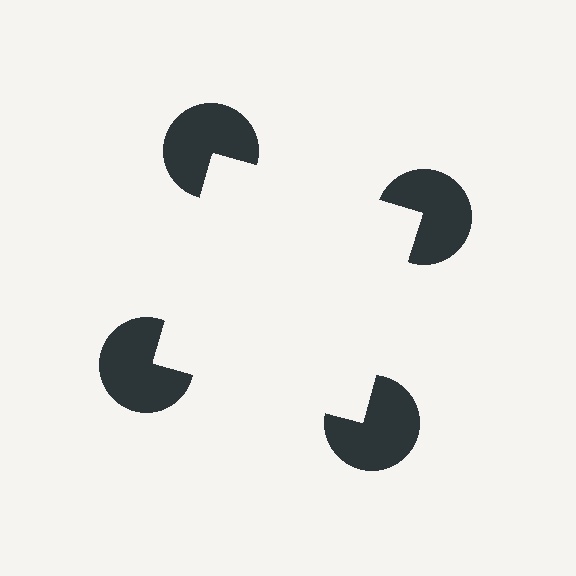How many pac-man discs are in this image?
There are 4 — one at each vertex of the illusory square.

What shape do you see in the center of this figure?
An illusory square — its edges are inferred from the aligned wedge cuts in the pac-man discs, not physically drawn.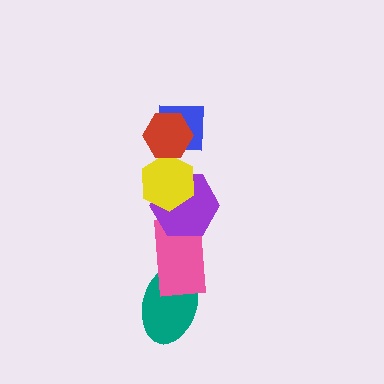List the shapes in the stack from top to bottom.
From top to bottom: the red hexagon, the blue square, the yellow hexagon, the purple hexagon, the pink rectangle, the teal ellipse.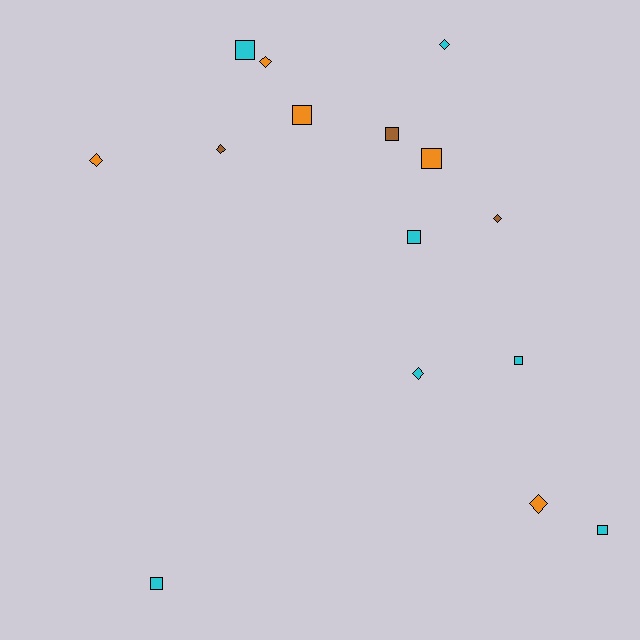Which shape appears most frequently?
Square, with 8 objects.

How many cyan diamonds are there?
There are 2 cyan diamonds.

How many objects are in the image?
There are 15 objects.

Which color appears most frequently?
Cyan, with 7 objects.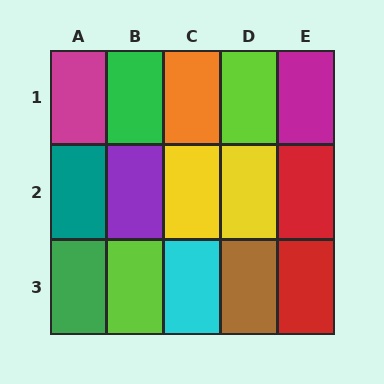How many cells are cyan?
1 cell is cyan.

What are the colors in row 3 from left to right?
Green, lime, cyan, brown, red.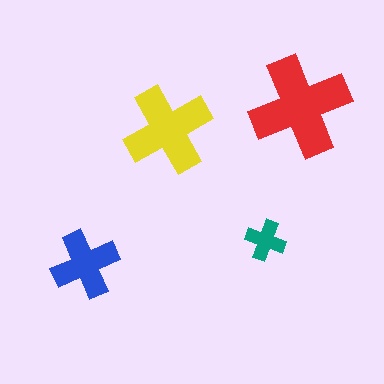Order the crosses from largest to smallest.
the red one, the yellow one, the blue one, the teal one.